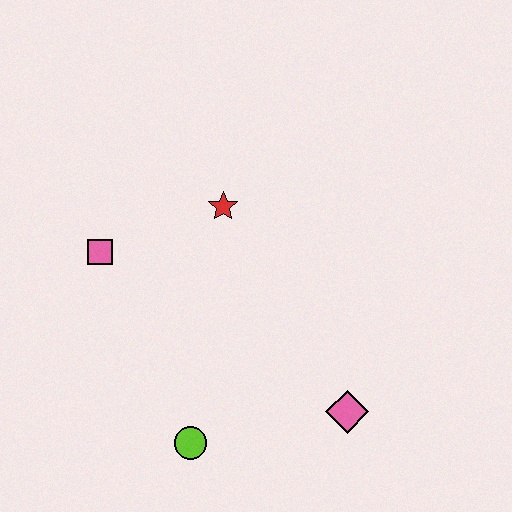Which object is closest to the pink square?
The red star is closest to the pink square.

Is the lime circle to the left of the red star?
Yes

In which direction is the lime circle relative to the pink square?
The lime circle is below the pink square.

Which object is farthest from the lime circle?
The red star is farthest from the lime circle.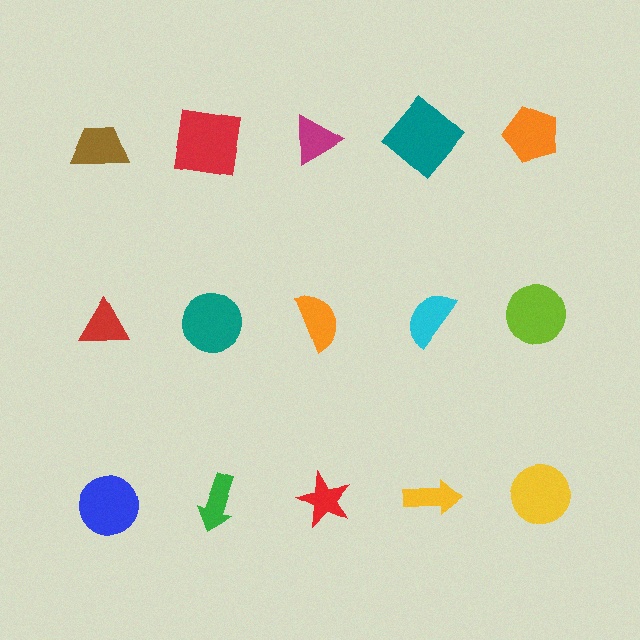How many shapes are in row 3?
5 shapes.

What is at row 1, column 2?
A red square.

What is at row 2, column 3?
An orange semicircle.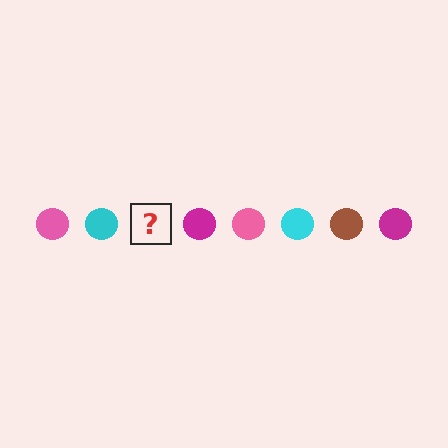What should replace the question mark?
The question mark should be replaced with a brown circle.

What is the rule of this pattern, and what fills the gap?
The rule is that the pattern cycles through pink, cyan, brown, magenta circles. The gap should be filled with a brown circle.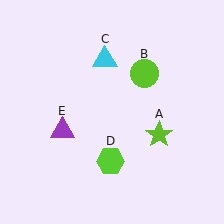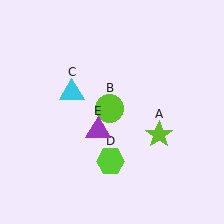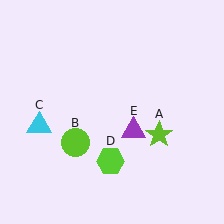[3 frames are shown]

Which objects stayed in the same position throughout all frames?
Lime star (object A) and lime hexagon (object D) remained stationary.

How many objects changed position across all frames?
3 objects changed position: lime circle (object B), cyan triangle (object C), purple triangle (object E).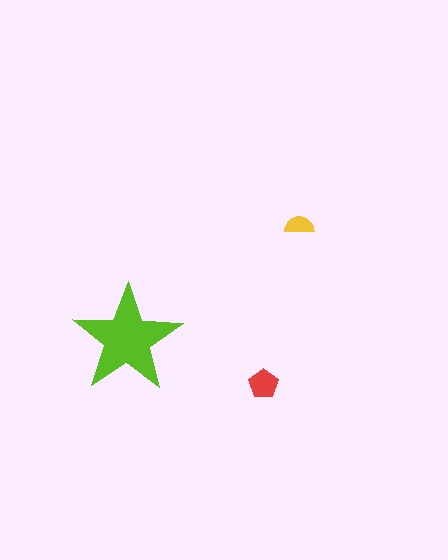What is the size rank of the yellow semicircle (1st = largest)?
3rd.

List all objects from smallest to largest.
The yellow semicircle, the red pentagon, the lime star.